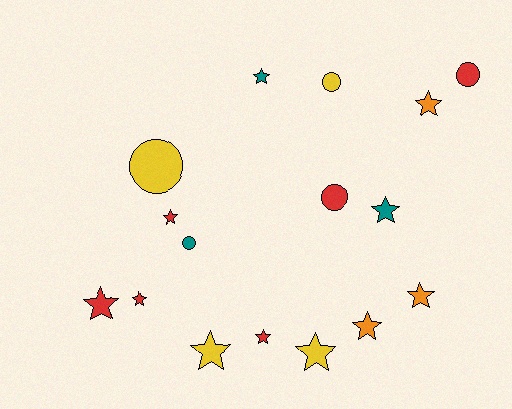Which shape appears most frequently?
Star, with 11 objects.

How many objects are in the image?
There are 16 objects.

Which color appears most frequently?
Red, with 6 objects.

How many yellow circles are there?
There are 2 yellow circles.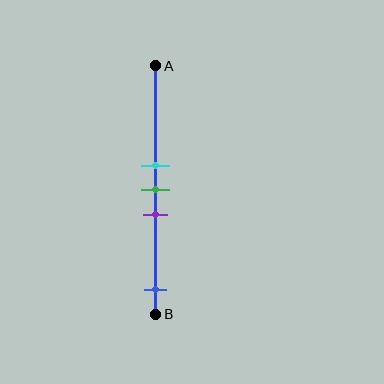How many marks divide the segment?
There are 4 marks dividing the segment.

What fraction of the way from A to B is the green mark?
The green mark is approximately 50% (0.5) of the way from A to B.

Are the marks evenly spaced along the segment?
No, the marks are not evenly spaced.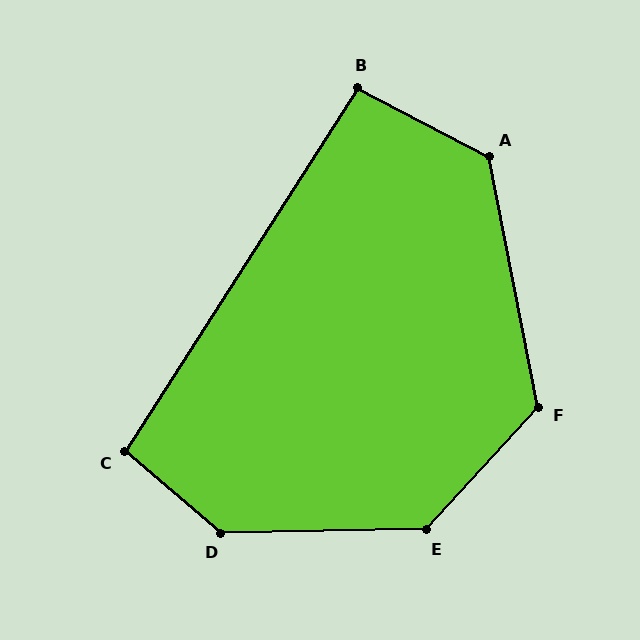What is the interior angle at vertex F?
Approximately 126 degrees (obtuse).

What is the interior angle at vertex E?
Approximately 133 degrees (obtuse).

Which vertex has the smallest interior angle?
B, at approximately 95 degrees.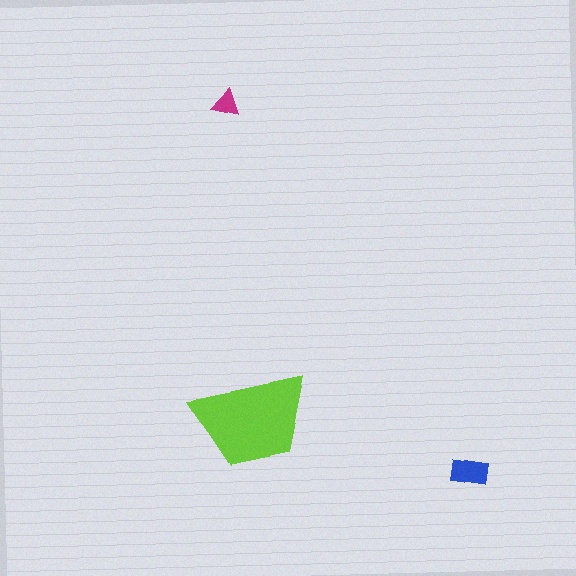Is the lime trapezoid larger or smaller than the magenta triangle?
Larger.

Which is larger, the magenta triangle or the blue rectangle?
The blue rectangle.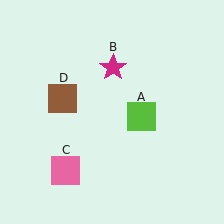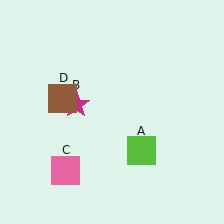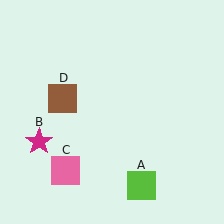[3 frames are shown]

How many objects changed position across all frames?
2 objects changed position: lime square (object A), magenta star (object B).